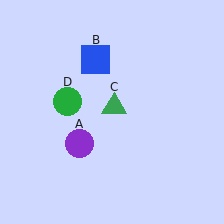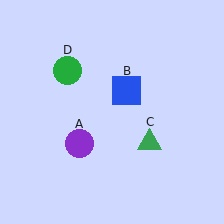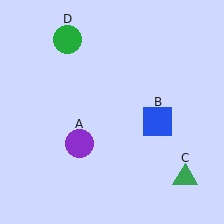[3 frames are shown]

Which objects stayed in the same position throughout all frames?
Purple circle (object A) remained stationary.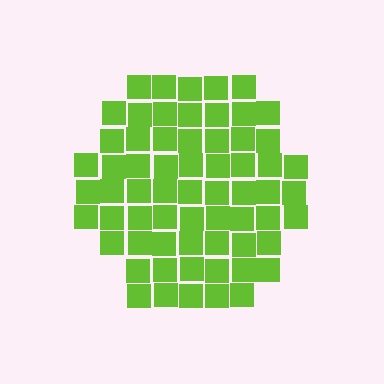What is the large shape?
The large shape is a hexagon.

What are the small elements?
The small elements are squares.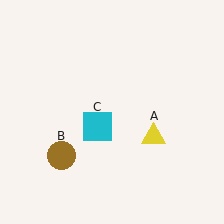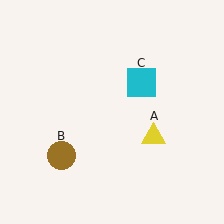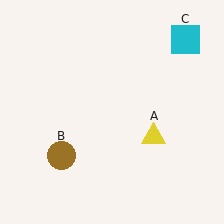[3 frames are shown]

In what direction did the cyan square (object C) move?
The cyan square (object C) moved up and to the right.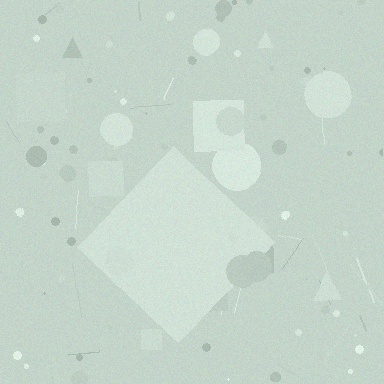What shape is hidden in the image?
A diamond is hidden in the image.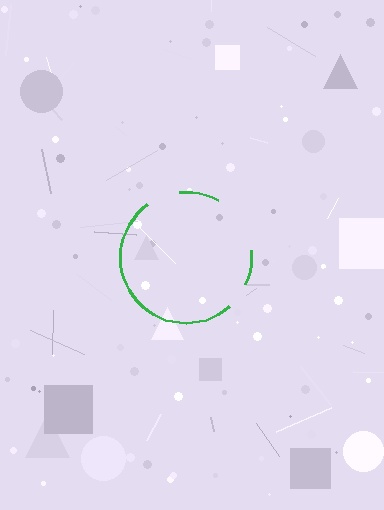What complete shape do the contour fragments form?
The contour fragments form a circle.